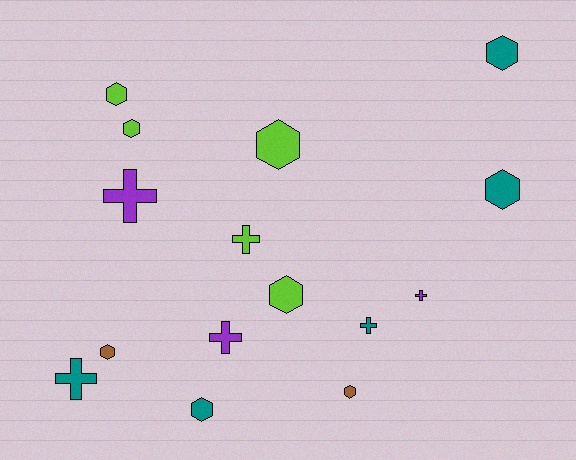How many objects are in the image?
There are 15 objects.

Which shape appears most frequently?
Hexagon, with 9 objects.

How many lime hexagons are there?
There are 4 lime hexagons.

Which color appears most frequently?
Teal, with 5 objects.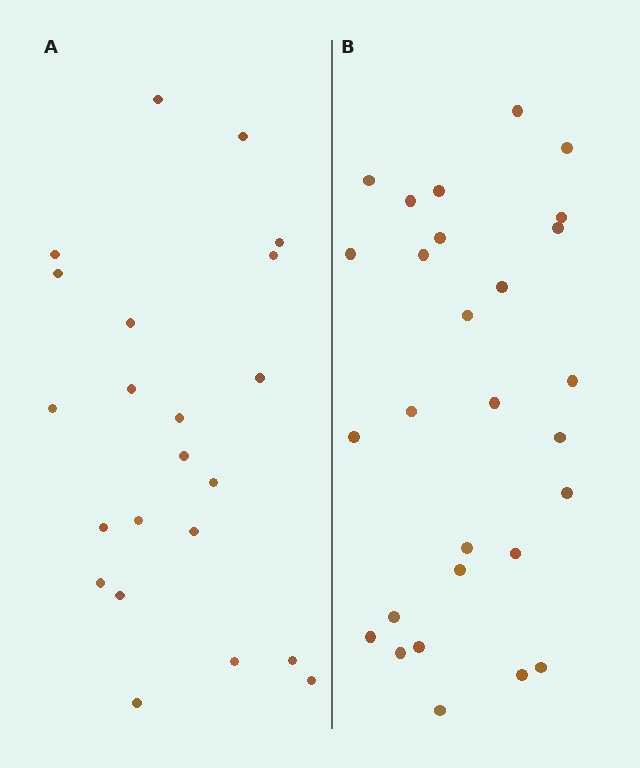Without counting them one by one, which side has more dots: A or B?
Region B (the right region) has more dots.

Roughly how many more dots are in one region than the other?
Region B has about 6 more dots than region A.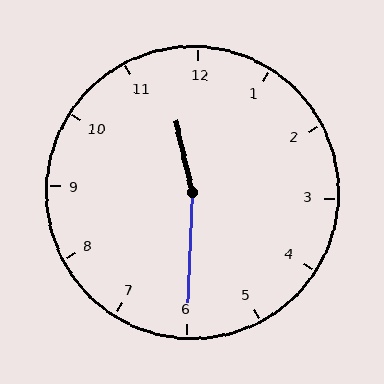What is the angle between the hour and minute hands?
Approximately 165 degrees.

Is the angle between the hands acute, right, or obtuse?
It is obtuse.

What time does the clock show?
11:30.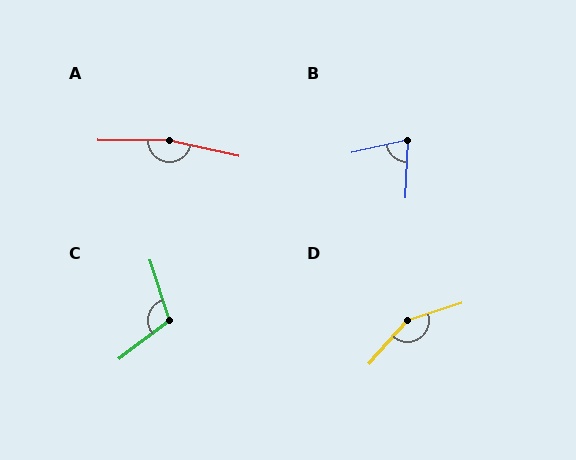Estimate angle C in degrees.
Approximately 109 degrees.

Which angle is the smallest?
B, at approximately 75 degrees.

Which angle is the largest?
A, at approximately 168 degrees.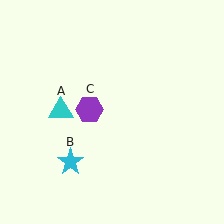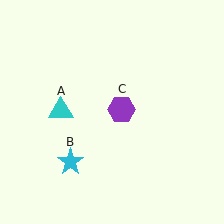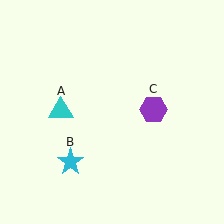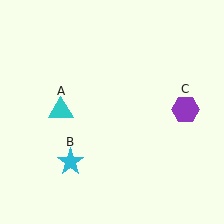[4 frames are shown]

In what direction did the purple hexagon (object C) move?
The purple hexagon (object C) moved right.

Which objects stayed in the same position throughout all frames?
Cyan triangle (object A) and cyan star (object B) remained stationary.